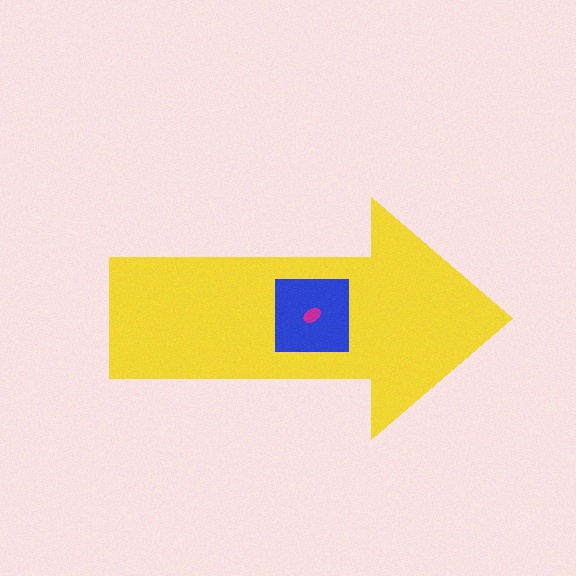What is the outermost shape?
The yellow arrow.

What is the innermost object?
The magenta ellipse.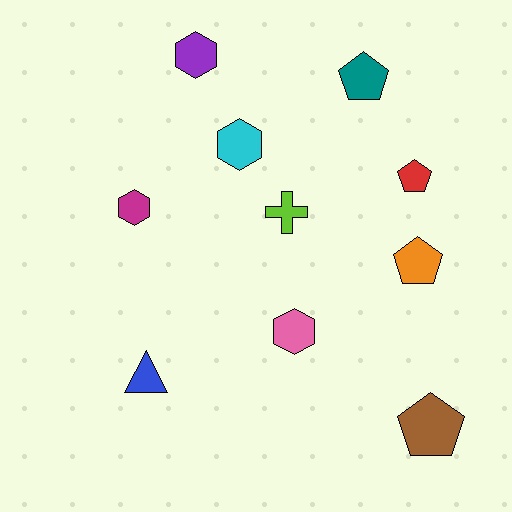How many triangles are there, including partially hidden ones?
There is 1 triangle.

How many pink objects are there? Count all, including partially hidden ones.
There is 1 pink object.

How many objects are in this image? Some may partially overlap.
There are 10 objects.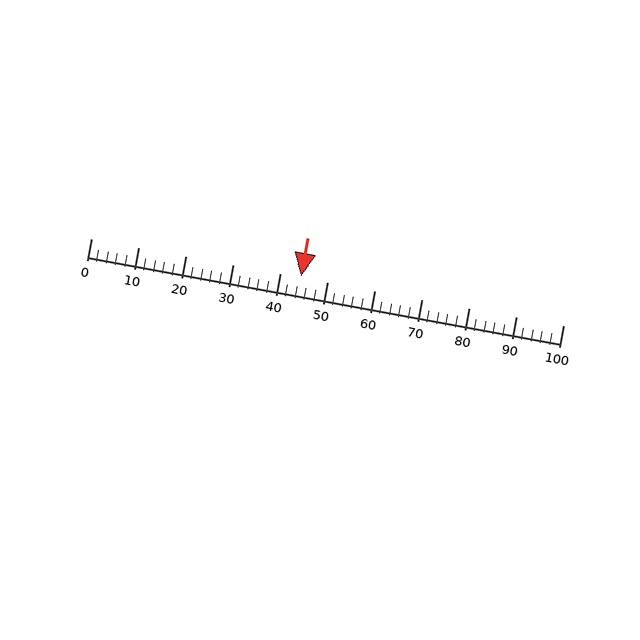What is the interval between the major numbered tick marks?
The major tick marks are spaced 10 units apart.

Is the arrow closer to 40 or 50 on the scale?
The arrow is closer to 40.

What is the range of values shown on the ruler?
The ruler shows values from 0 to 100.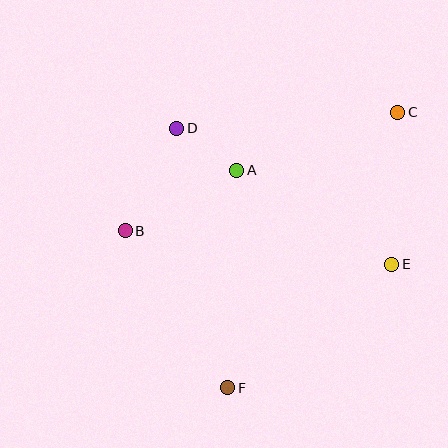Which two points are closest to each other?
Points A and D are closest to each other.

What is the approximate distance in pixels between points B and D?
The distance between B and D is approximately 115 pixels.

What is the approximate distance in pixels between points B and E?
The distance between B and E is approximately 268 pixels.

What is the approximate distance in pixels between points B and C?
The distance between B and C is approximately 297 pixels.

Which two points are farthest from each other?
Points C and F are farthest from each other.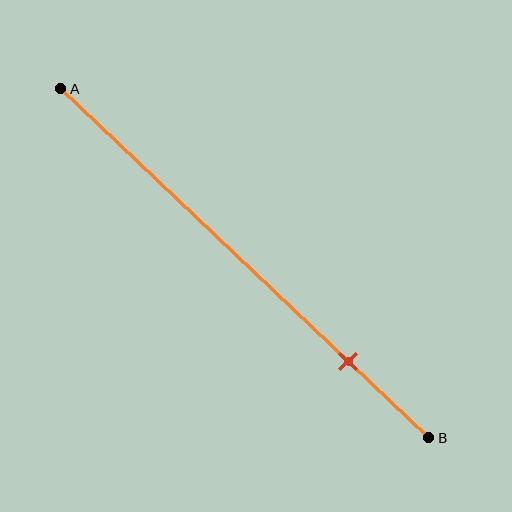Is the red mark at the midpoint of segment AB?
No, the mark is at about 80% from A, not at the 50% midpoint.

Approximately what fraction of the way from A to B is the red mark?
The red mark is approximately 80% of the way from A to B.